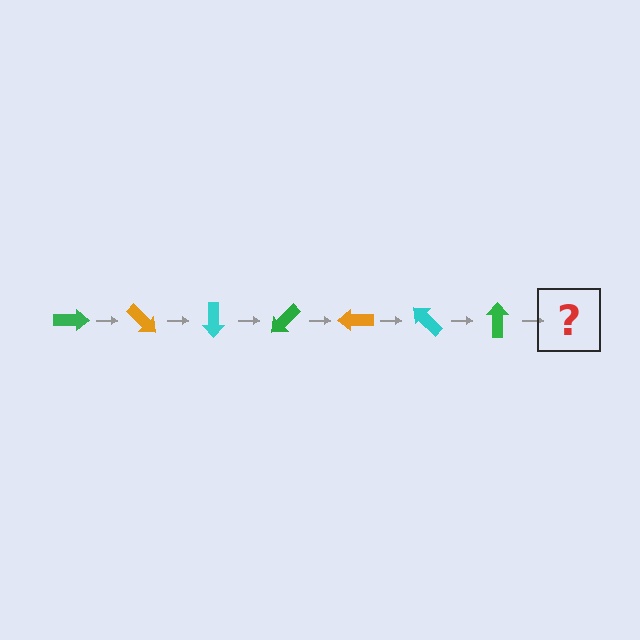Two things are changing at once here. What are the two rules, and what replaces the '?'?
The two rules are that it rotates 45 degrees each step and the color cycles through green, orange, and cyan. The '?' should be an orange arrow, rotated 315 degrees from the start.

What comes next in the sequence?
The next element should be an orange arrow, rotated 315 degrees from the start.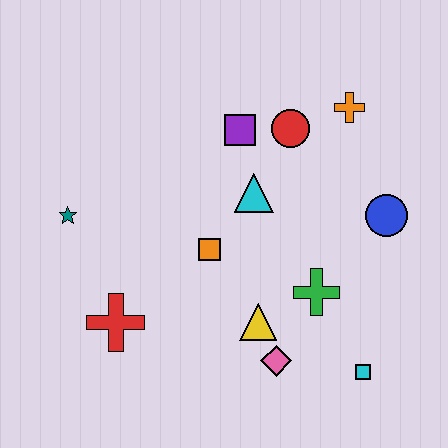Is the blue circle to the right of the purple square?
Yes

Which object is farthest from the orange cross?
The red cross is farthest from the orange cross.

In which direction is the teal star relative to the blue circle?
The teal star is to the left of the blue circle.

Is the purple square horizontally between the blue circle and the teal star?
Yes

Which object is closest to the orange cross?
The red circle is closest to the orange cross.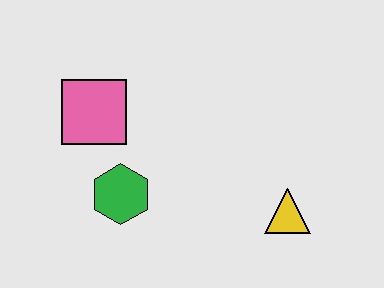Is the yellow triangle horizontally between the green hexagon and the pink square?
No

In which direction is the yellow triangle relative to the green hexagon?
The yellow triangle is to the right of the green hexagon.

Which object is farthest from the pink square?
The yellow triangle is farthest from the pink square.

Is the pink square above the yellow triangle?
Yes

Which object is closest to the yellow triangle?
The green hexagon is closest to the yellow triangle.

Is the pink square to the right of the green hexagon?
No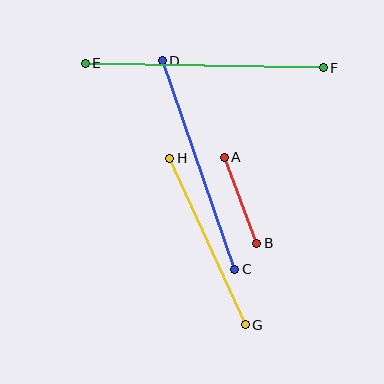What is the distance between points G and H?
The distance is approximately 183 pixels.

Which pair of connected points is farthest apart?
Points E and F are farthest apart.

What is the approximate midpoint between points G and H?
The midpoint is at approximately (208, 241) pixels.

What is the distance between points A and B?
The distance is approximately 92 pixels.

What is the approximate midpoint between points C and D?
The midpoint is at approximately (199, 165) pixels.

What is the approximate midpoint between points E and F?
The midpoint is at approximately (204, 66) pixels.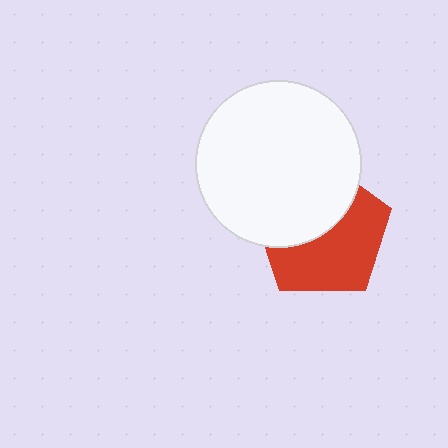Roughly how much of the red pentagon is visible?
About half of it is visible (roughly 55%).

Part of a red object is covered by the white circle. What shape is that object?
It is a pentagon.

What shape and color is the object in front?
The object in front is a white circle.